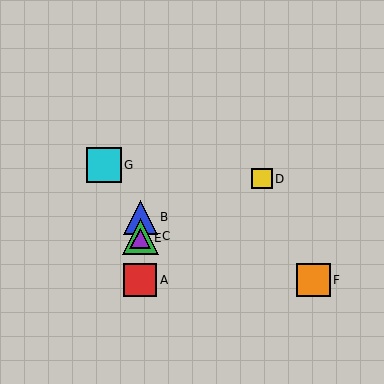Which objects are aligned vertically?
Objects A, B, C, E are aligned vertically.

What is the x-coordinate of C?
Object C is at x≈140.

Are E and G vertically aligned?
No, E is at x≈140 and G is at x≈104.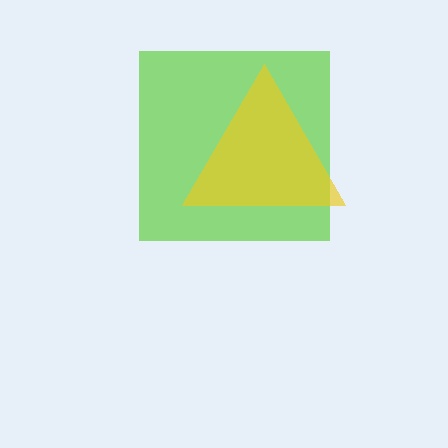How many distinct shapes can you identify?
There are 2 distinct shapes: a lime square, a yellow triangle.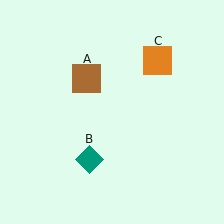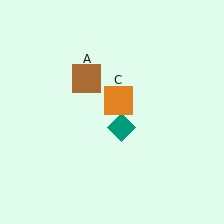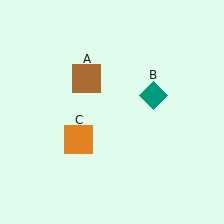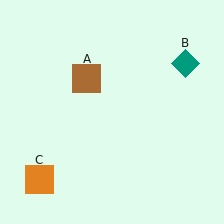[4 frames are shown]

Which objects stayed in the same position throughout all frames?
Brown square (object A) remained stationary.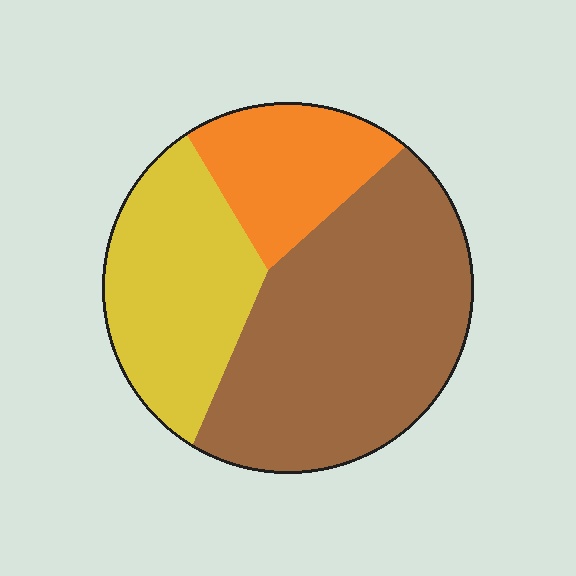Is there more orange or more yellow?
Yellow.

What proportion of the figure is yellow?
Yellow covers 29% of the figure.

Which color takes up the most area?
Brown, at roughly 50%.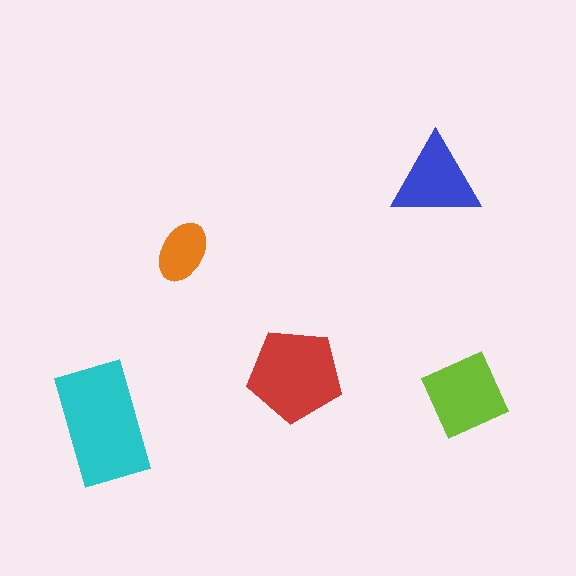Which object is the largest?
The cyan rectangle.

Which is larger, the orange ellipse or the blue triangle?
The blue triangle.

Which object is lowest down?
The cyan rectangle is bottommost.